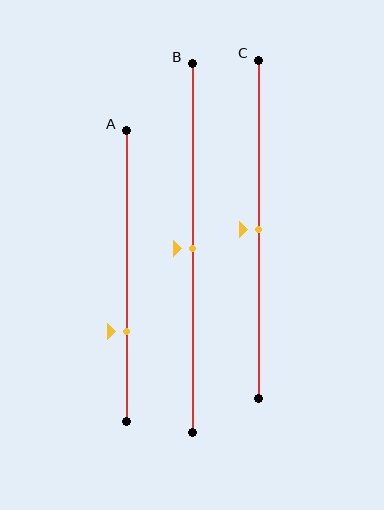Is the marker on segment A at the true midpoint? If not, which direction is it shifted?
No, the marker on segment A is shifted downward by about 19% of the segment length.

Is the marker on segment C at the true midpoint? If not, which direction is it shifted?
Yes, the marker on segment C is at the true midpoint.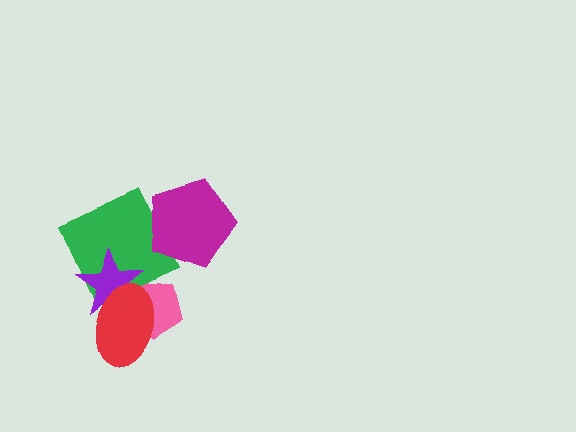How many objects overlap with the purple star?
3 objects overlap with the purple star.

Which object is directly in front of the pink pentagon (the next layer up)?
The purple star is directly in front of the pink pentagon.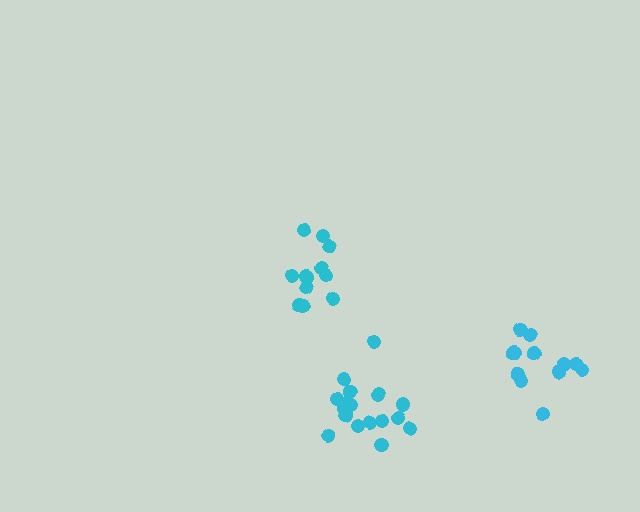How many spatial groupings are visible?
There are 3 spatial groupings.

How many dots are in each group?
Group 1: 11 dots, Group 2: 17 dots, Group 3: 12 dots (40 total).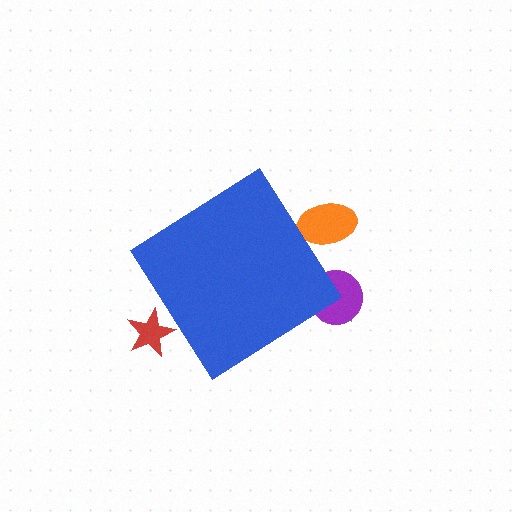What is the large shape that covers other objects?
A blue diamond.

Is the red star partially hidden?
Yes, the red star is partially hidden behind the blue diamond.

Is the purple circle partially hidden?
Yes, the purple circle is partially hidden behind the blue diamond.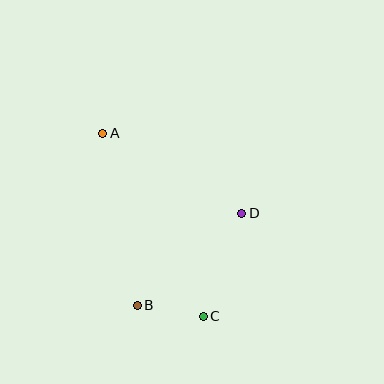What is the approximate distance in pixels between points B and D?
The distance between B and D is approximately 139 pixels.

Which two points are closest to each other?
Points B and C are closest to each other.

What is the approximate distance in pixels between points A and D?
The distance between A and D is approximately 160 pixels.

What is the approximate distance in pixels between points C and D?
The distance between C and D is approximately 109 pixels.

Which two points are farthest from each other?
Points A and C are farthest from each other.